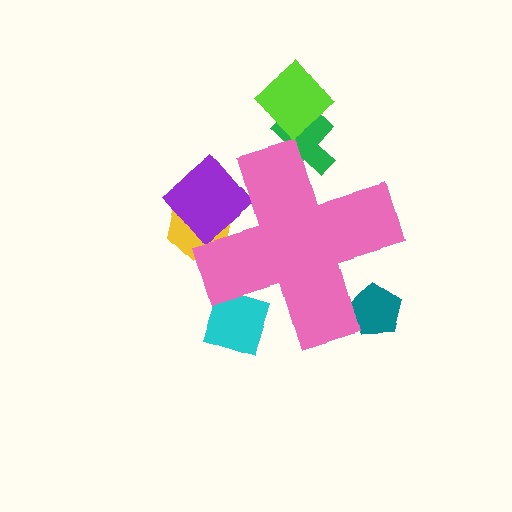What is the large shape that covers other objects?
A pink cross.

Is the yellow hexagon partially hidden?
Yes, the yellow hexagon is partially hidden behind the pink cross.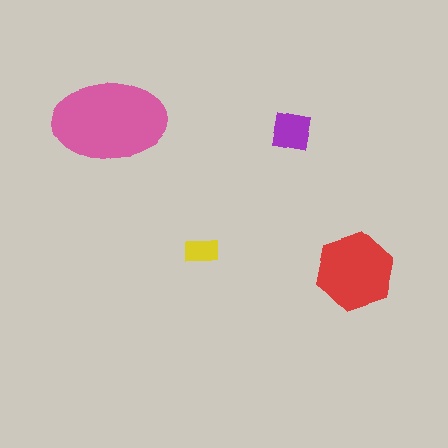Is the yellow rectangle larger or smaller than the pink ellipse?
Smaller.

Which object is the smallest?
The yellow rectangle.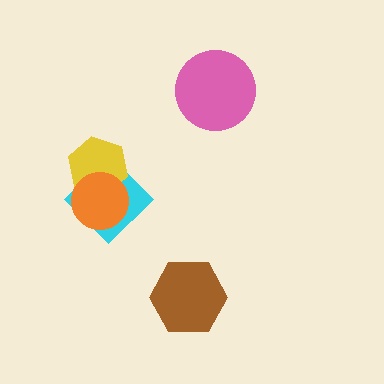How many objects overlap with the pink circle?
0 objects overlap with the pink circle.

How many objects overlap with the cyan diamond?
2 objects overlap with the cyan diamond.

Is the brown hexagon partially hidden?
No, no other shape covers it.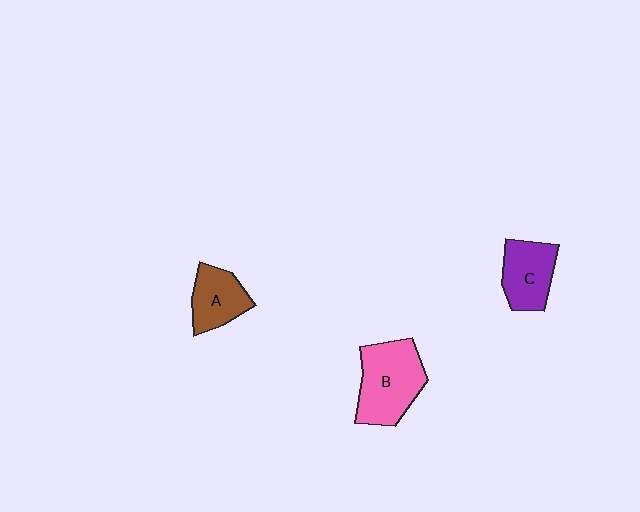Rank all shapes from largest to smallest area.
From largest to smallest: B (pink), C (purple), A (brown).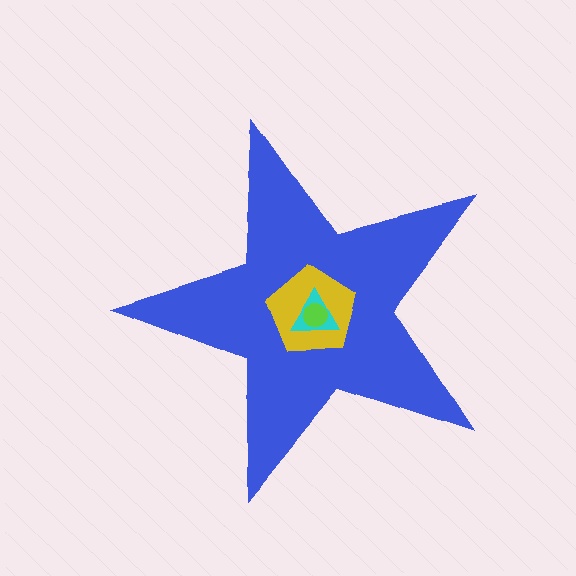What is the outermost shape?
The blue star.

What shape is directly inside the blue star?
The yellow pentagon.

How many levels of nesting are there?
4.